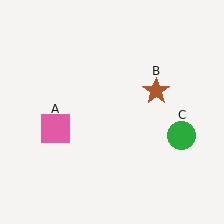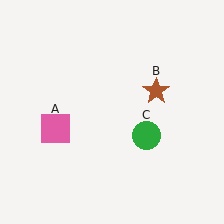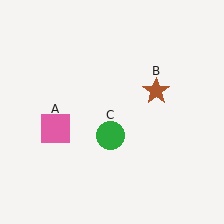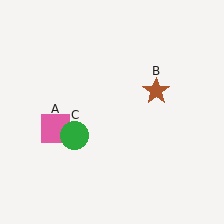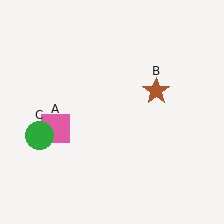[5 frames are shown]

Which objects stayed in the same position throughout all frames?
Pink square (object A) and brown star (object B) remained stationary.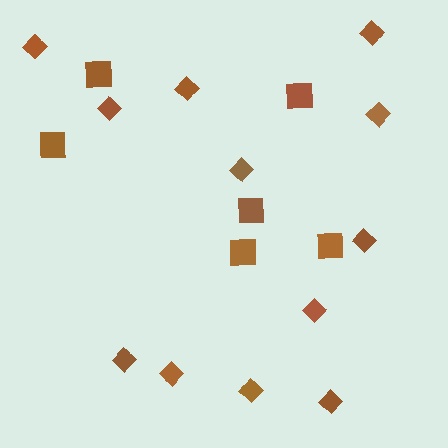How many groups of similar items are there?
There are 2 groups: one group of diamonds (12) and one group of squares (6).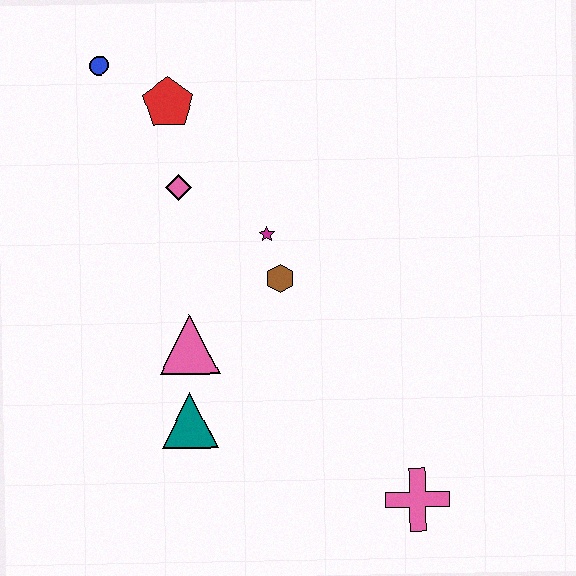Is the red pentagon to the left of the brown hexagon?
Yes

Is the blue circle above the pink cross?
Yes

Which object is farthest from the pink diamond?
The pink cross is farthest from the pink diamond.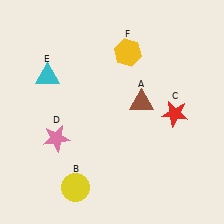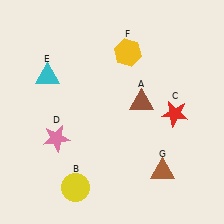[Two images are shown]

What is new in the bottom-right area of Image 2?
A brown triangle (G) was added in the bottom-right area of Image 2.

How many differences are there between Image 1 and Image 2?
There is 1 difference between the two images.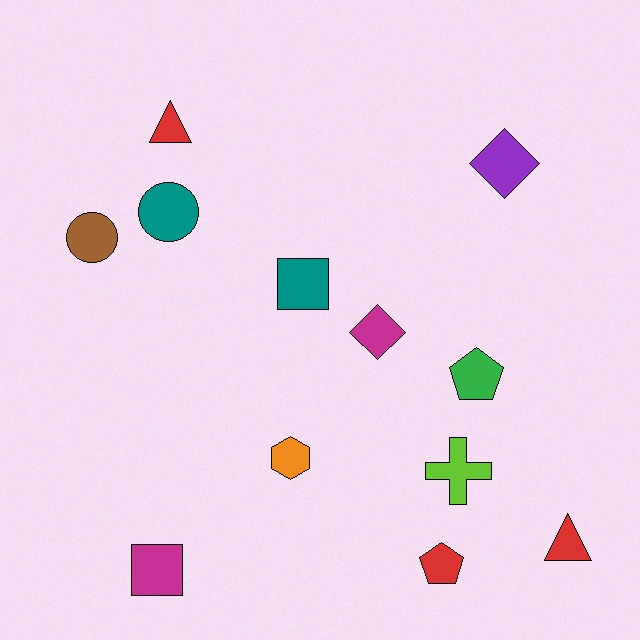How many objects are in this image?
There are 12 objects.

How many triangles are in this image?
There are 2 triangles.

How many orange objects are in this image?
There is 1 orange object.